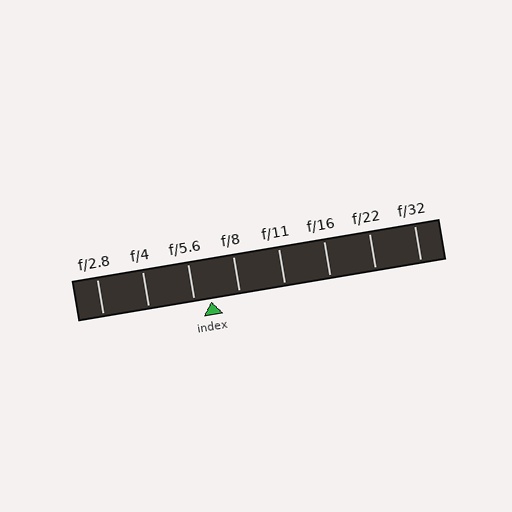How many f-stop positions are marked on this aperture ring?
There are 8 f-stop positions marked.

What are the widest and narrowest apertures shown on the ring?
The widest aperture shown is f/2.8 and the narrowest is f/32.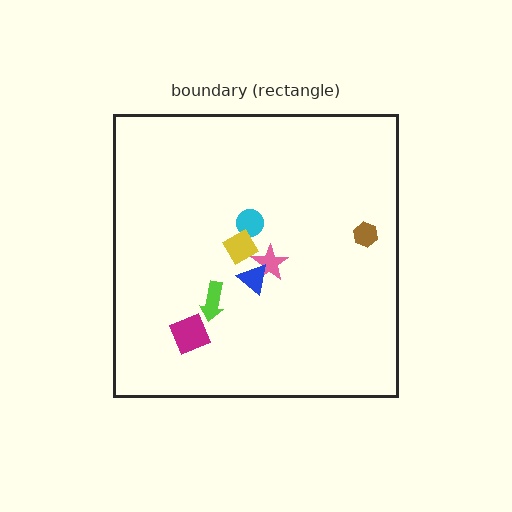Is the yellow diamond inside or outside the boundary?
Inside.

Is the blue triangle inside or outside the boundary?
Inside.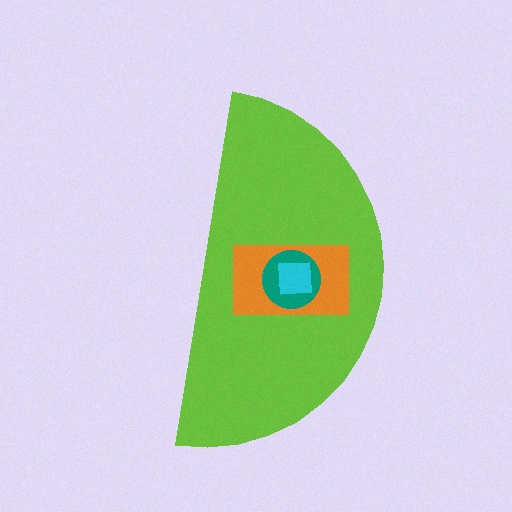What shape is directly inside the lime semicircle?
The orange rectangle.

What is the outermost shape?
The lime semicircle.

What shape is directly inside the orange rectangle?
The teal circle.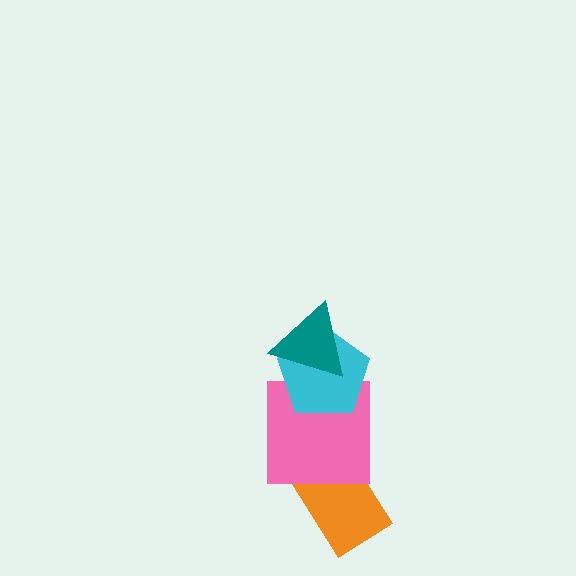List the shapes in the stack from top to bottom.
From top to bottom: the teal triangle, the cyan pentagon, the pink square, the orange rectangle.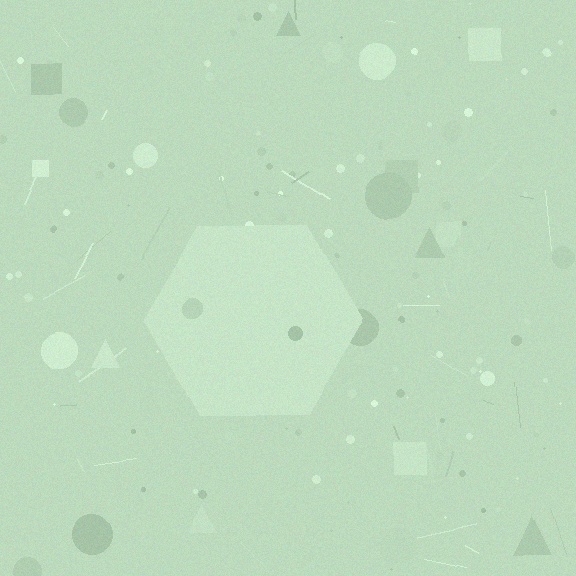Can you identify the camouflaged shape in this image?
The camouflaged shape is a hexagon.